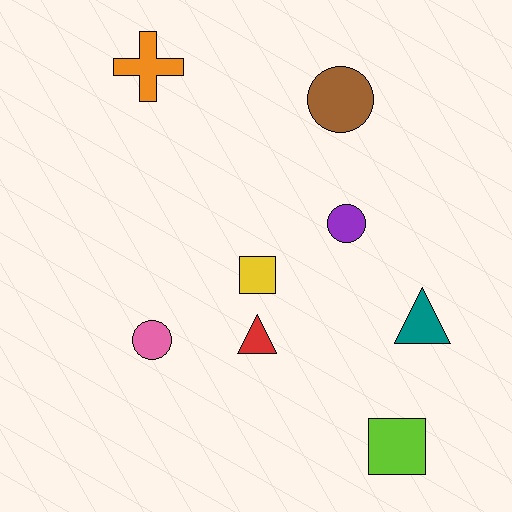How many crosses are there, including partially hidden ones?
There is 1 cross.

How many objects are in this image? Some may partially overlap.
There are 8 objects.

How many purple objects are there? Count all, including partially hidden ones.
There is 1 purple object.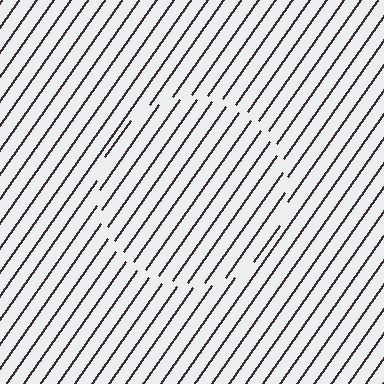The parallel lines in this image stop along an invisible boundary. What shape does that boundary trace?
An illusory circle. The interior of the shape contains the same grating, shifted by half a period — the contour is defined by the phase discontinuity where line-ends from the inner and outer gratings abut.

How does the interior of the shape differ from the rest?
The interior of the shape contains the same grating, shifted by half a period — the contour is defined by the phase discontinuity where line-ends from the inner and outer gratings abut.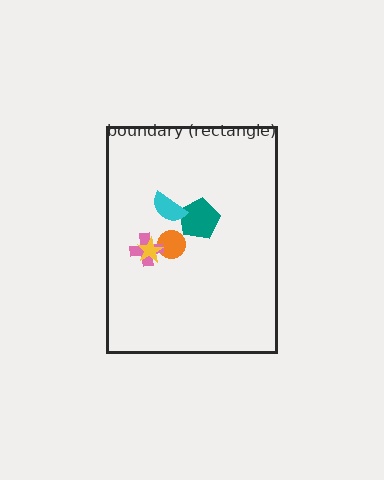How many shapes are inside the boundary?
5 inside, 0 outside.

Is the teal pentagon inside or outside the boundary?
Inside.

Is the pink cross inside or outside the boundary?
Inside.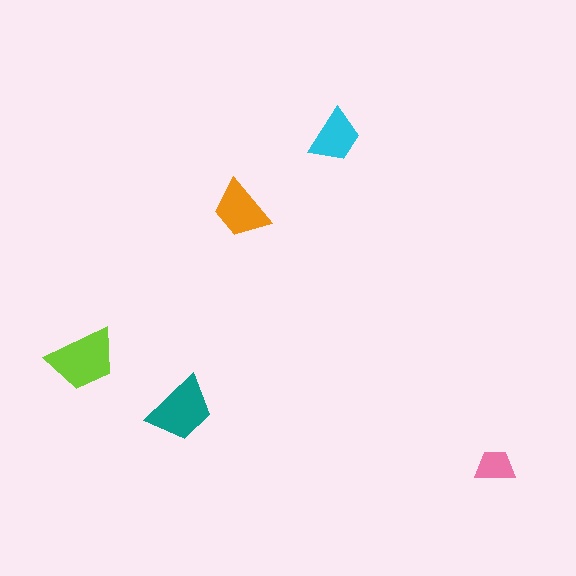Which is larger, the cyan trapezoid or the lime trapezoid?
The lime one.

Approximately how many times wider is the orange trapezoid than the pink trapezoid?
About 1.5 times wider.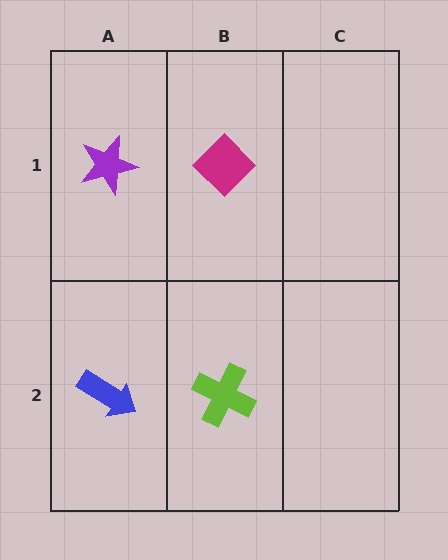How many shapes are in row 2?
2 shapes.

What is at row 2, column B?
A lime cross.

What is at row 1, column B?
A magenta diamond.